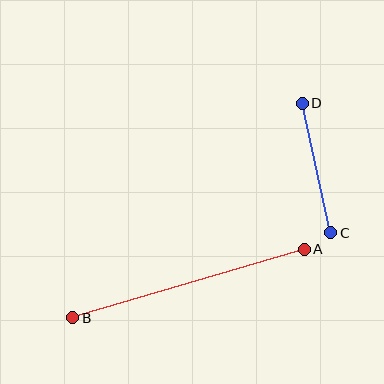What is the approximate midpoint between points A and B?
The midpoint is at approximately (189, 284) pixels.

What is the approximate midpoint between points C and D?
The midpoint is at approximately (316, 168) pixels.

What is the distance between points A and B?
The distance is approximately 241 pixels.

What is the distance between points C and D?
The distance is approximately 133 pixels.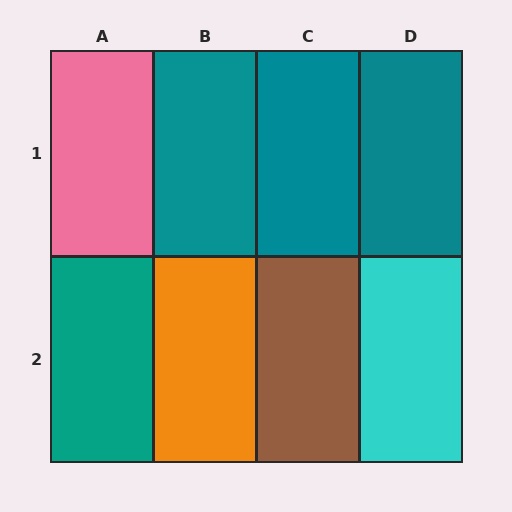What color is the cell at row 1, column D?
Teal.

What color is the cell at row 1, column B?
Teal.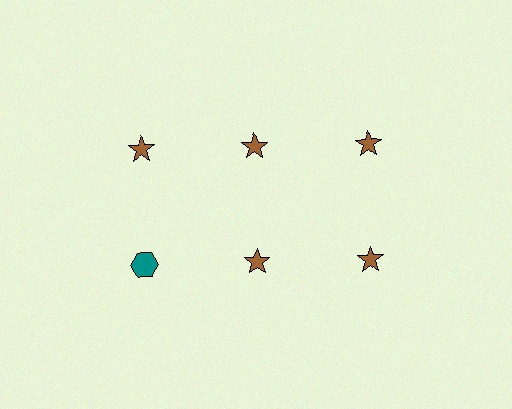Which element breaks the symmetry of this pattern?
The teal hexagon in the second row, leftmost column breaks the symmetry. All other shapes are brown stars.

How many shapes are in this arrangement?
There are 6 shapes arranged in a grid pattern.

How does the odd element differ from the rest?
It differs in both color (teal instead of brown) and shape (hexagon instead of star).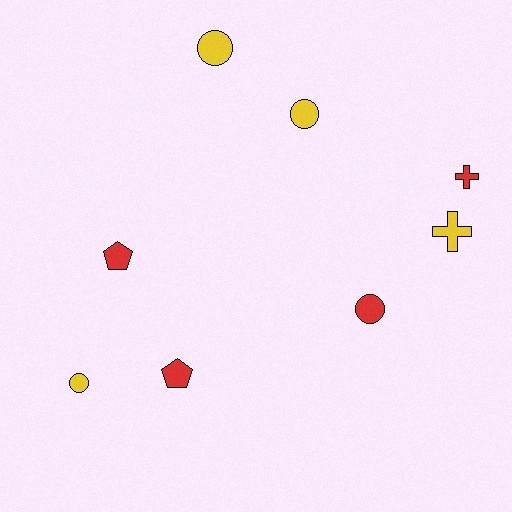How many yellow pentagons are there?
There are no yellow pentagons.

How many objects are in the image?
There are 8 objects.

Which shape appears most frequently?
Circle, with 4 objects.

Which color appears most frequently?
Red, with 4 objects.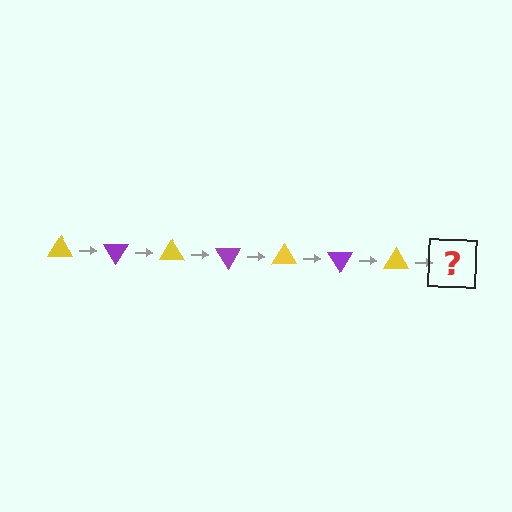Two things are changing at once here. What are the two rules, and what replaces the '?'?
The two rules are that it rotates 60 degrees each step and the color cycles through yellow and purple. The '?' should be a purple triangle, rotated 420 degrees from the start.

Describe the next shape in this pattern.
It should be a purple triangle, rotated 420 degrees from the start.